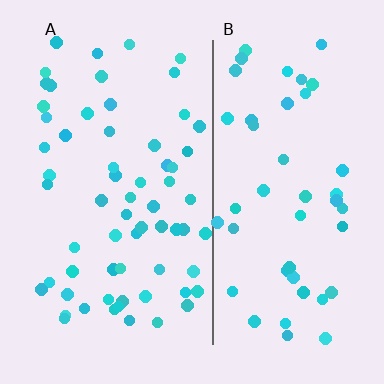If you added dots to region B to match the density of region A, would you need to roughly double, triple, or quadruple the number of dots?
Approximately double.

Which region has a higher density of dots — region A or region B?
A (the left).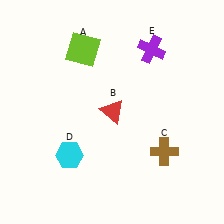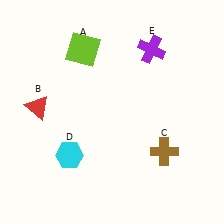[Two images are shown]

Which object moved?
The red triangle (B) moved left.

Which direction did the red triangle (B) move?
The red triangle (B) moved left.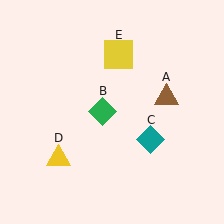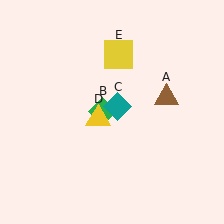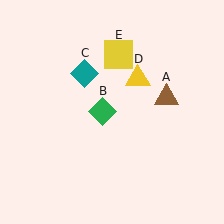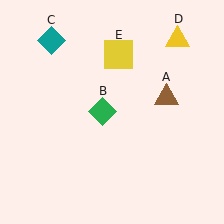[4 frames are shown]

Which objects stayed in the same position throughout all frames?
Brown triangle (object A) and green diamond (object B) and yellow square (object E) remained stationary.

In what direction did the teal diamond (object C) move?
The teal diamond (object C) moved up and to the left.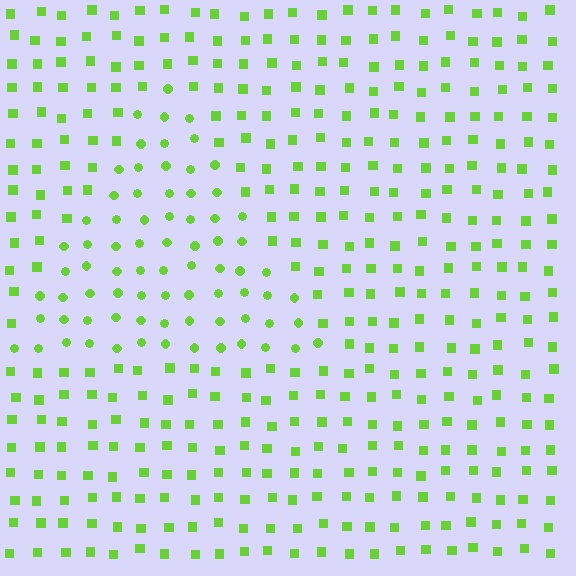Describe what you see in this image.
The image is filled with small lime elements arranged in a uniform grid. A triangle-shaped region contains circles, while the surrounding area contains squares. The boundary is defined purely by the change in element shape.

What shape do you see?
I see a triangle.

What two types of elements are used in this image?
The image uses circles inside the triangle region and squares outside it.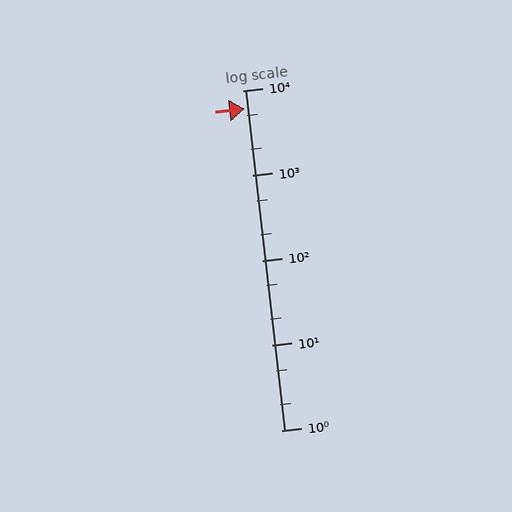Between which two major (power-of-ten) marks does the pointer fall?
The pointer is between 1000 and 10000.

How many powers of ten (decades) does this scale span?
The scale spans 4 decades, from 1 to 10000.